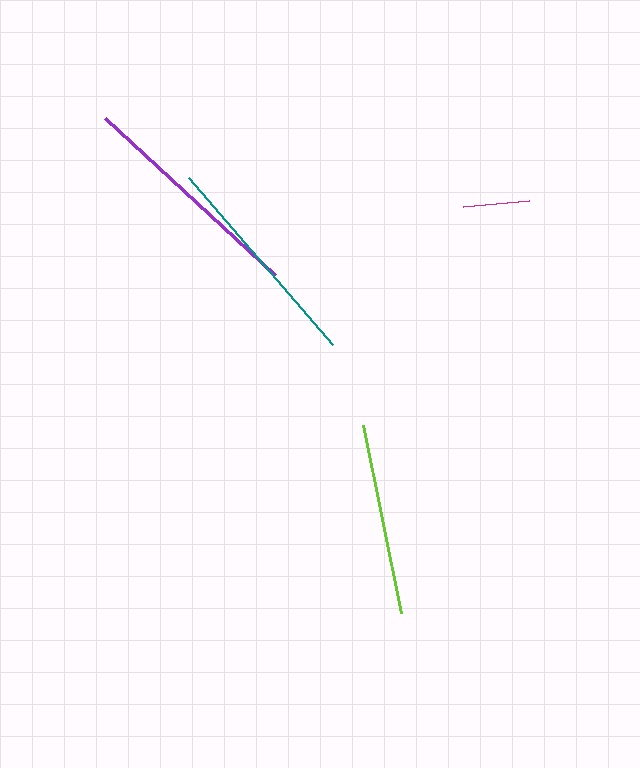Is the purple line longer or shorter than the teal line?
The purple line is longer than the teal line.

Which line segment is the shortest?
The magenta line is the shortest at approximately 67 pixels.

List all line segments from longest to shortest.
From longest to shortest: purple, teal, lime, magenta.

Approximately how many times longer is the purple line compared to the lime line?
The purple line is approximately 1.2 times the length of the lime line.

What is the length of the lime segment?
The lime segment is approximately 191 pixels long.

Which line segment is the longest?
The purple line is the longest at approximately 231 pixels.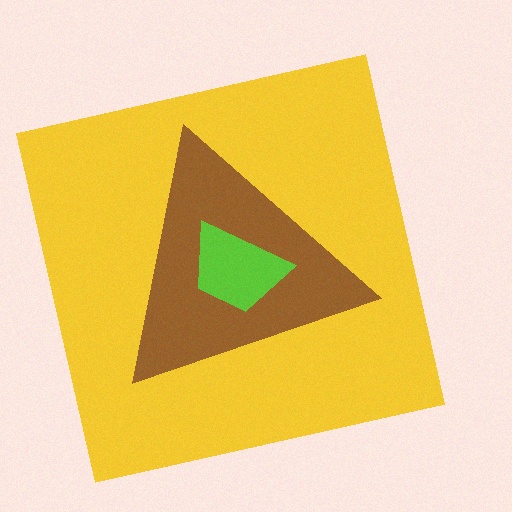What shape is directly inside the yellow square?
The brown triangle.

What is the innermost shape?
The lime trapezoid.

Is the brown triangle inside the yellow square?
Yes.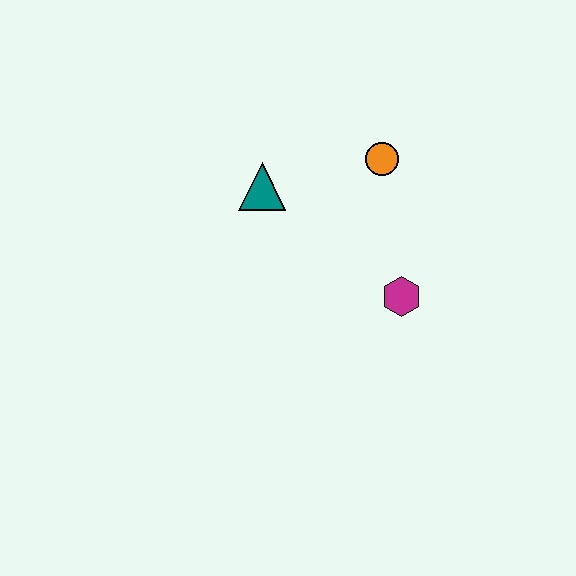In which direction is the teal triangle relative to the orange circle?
The teal triangle is to the left of the orange circle.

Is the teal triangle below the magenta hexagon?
No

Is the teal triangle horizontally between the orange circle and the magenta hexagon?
No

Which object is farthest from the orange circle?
The magenta hexagon is farthest from the orange circle.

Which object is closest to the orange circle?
The teal triangle is closest to the orange circle.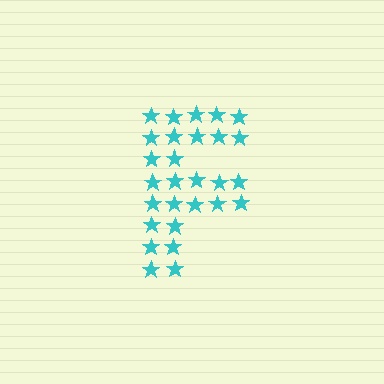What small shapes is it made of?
It is made of small stars.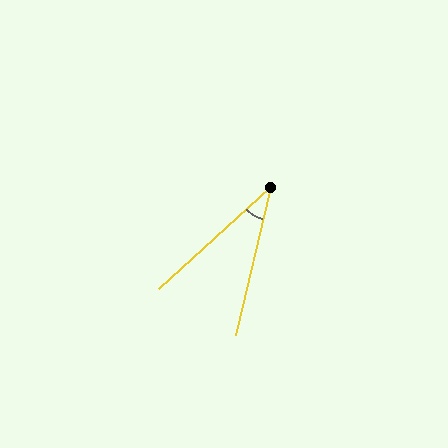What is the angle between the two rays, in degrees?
Approximately 35 degrees.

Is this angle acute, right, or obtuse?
It is acute.